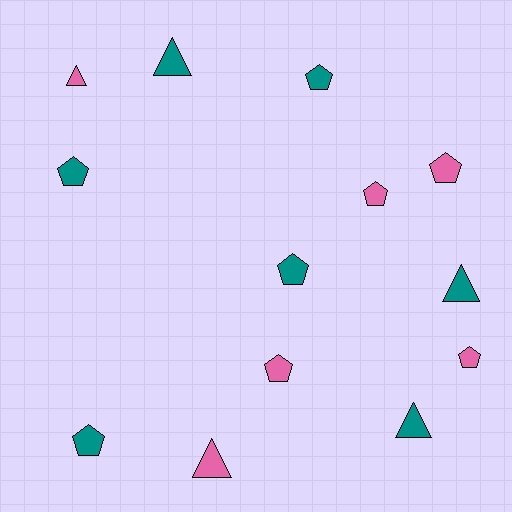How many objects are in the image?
There are 13 objects.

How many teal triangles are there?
There are 3 teal triangles.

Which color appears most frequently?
Teal, with 7 objects.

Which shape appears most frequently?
Pentagon, with 8 objects.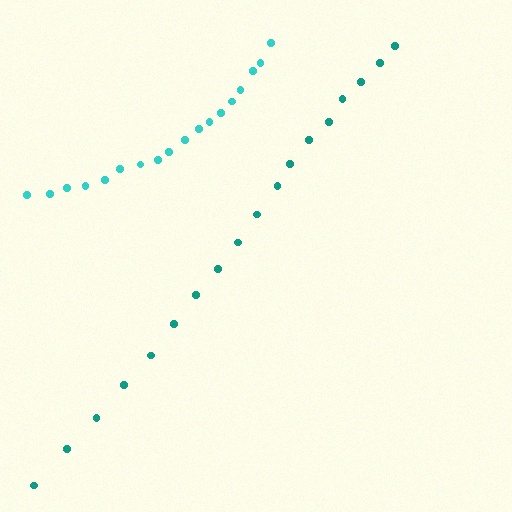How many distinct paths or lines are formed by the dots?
There are 2 distinct paths.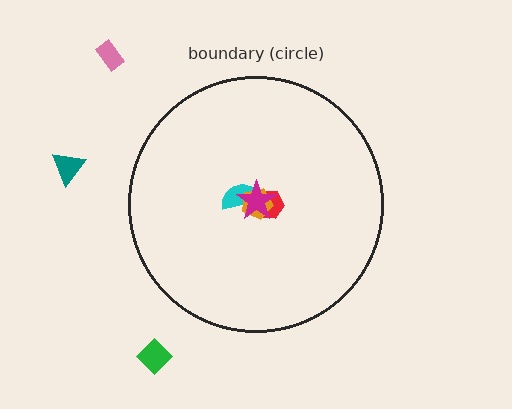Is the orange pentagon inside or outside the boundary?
Inside.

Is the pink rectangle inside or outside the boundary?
Outside.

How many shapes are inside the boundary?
4 inside, 3 outside.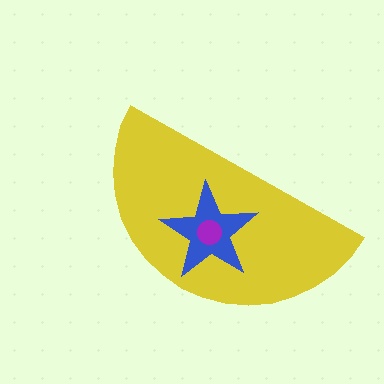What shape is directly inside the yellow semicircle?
The blue star.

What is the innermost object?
The purple circle.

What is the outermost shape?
The yellow semicircle.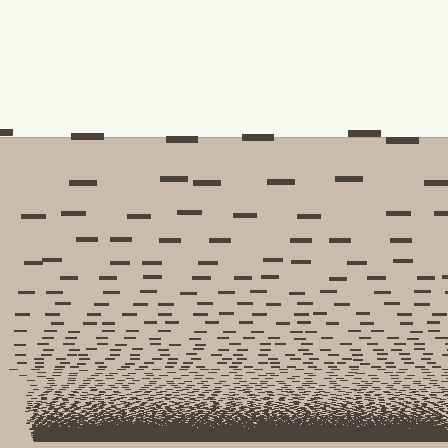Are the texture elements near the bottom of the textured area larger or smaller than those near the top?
Smaller. The gradient is inverted — elements near the bottom are smaller and denser.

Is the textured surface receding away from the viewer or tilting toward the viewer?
The surface appears to tilt toward the viewer. Texture elements get larger and sparser toward the top.